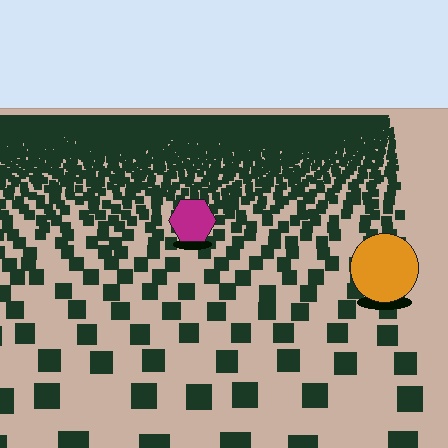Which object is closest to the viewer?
The orange circle is closest. The texture marks near it are larger and more spread out.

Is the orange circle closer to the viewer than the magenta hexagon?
Yes. The orange circle is closer — you can tell from the texture gradient: the ground texture is coarser near it.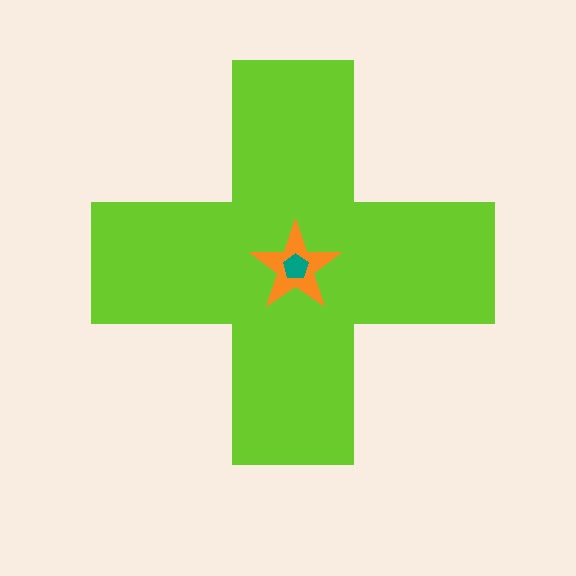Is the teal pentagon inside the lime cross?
Yes.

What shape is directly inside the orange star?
The teal pentagon.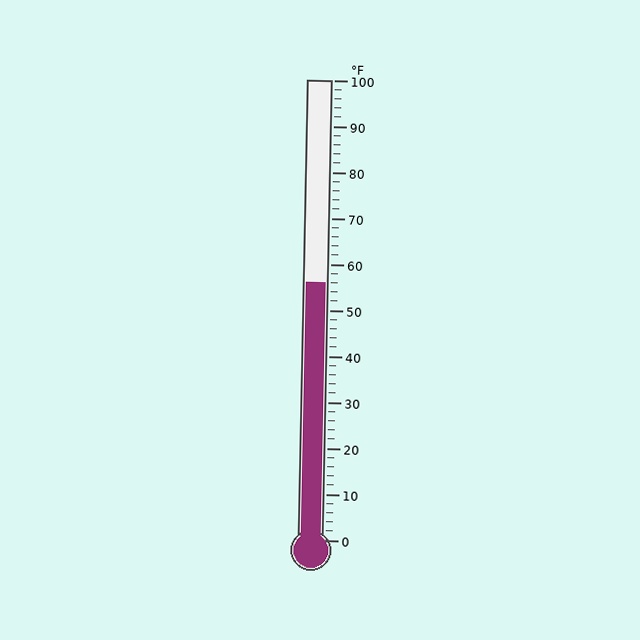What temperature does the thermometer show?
The thermometer shows approximately 56°F.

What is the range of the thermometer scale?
The thermometer scale ranges from 0°F to 100°F.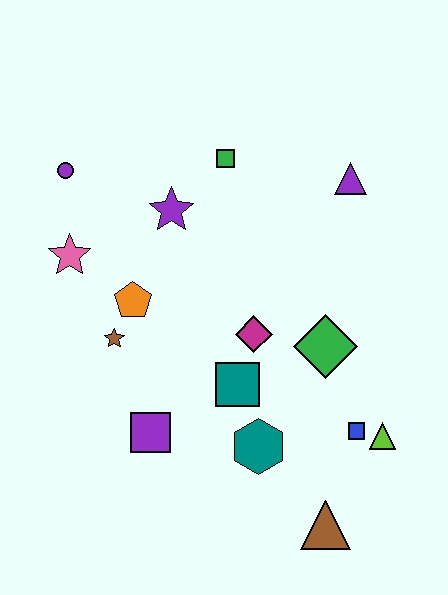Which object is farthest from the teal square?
The purple circle is farthest from the teal square.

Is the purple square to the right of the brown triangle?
No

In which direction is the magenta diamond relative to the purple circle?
The magenta diamond is to the right of the purple circle.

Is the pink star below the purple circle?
Yes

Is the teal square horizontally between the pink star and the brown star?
No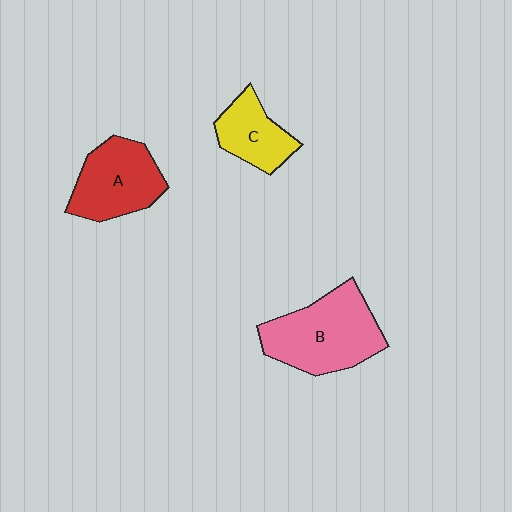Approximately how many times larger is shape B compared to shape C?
Approximately 1.8 times.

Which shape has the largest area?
Shape B (pink).